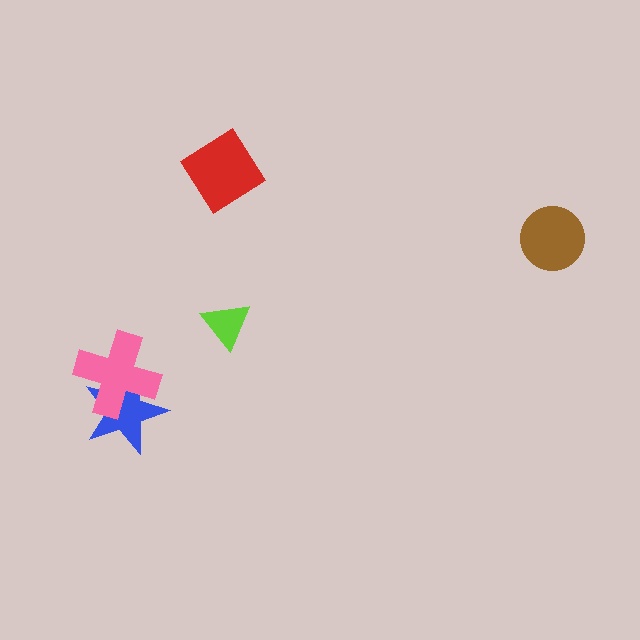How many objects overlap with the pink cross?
1 object overlaps with the pink cross.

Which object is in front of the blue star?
The pink cross is in front of the blue star.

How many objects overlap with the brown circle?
0 objects overlap with the brown circle.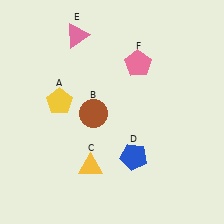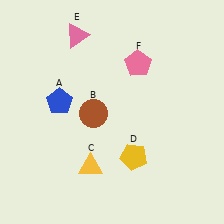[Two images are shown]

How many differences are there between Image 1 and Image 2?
There are 2 differences between the two images.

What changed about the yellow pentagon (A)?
In Image 1, A is yellow. In Image 2, it changed to blue.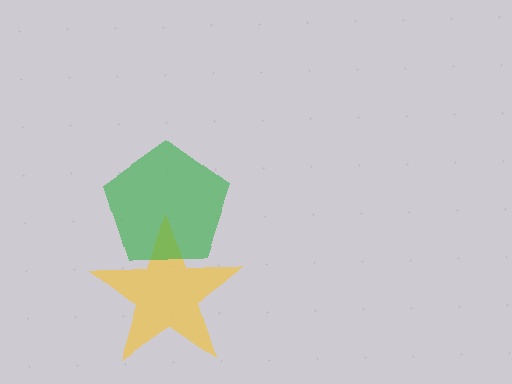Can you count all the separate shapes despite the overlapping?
Yes, there are 2 separate shapes.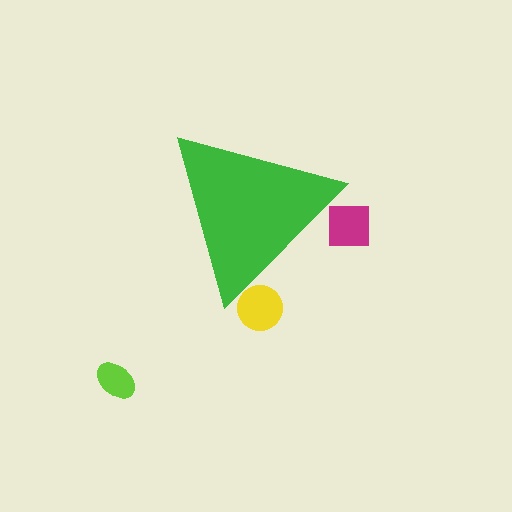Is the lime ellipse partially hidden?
No, the lime ellipse is fully visible.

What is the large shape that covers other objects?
A green triangle.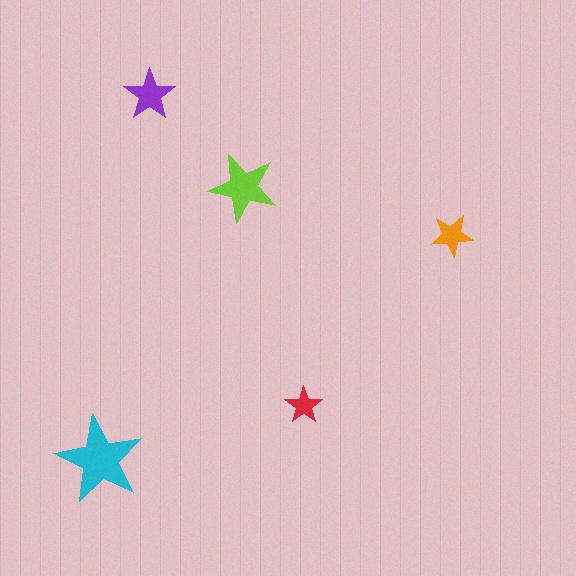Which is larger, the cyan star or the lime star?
The cyan one.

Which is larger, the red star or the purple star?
The purple one.